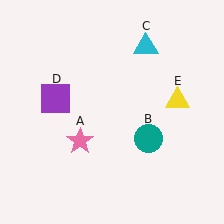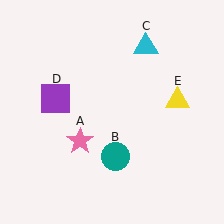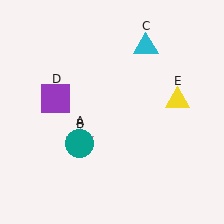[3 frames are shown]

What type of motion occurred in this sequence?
The teal circle (object B) rotated clockwise around the center of the scene.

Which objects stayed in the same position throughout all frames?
Pink star (object A) and cyan triangle (object C) and purple square (object D) and yellow triangle (object E) remained stationary.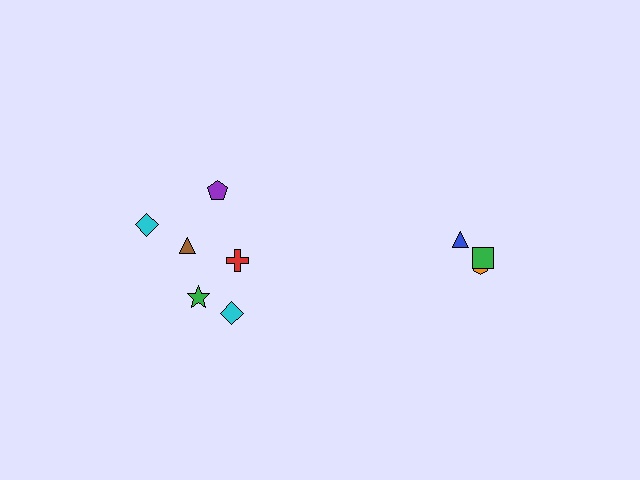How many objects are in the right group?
There are 3 objects.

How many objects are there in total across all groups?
There are 9 objects.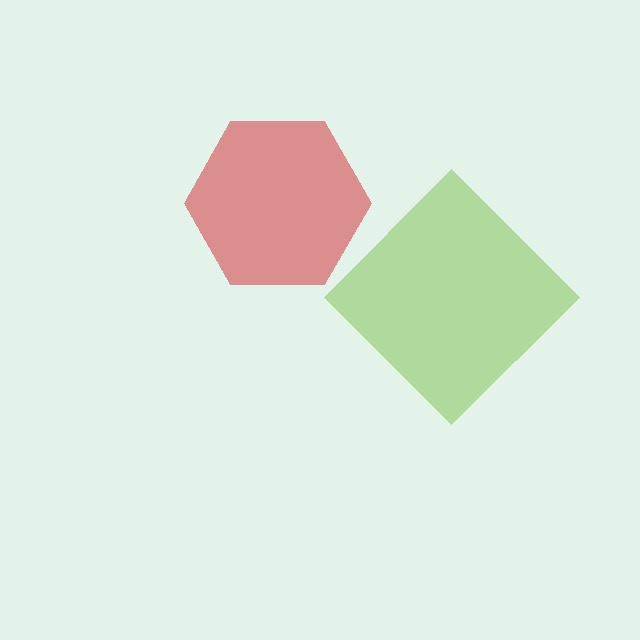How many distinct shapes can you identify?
There are 2 distinct shapes: a red hexagon, a lime diamond.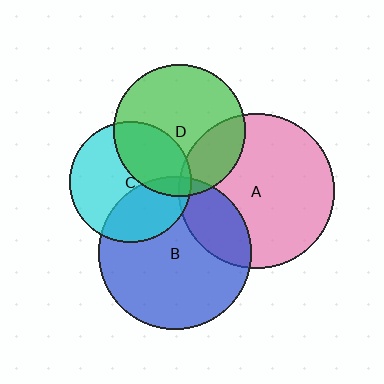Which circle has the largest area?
Circle A (pink).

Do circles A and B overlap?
Yes.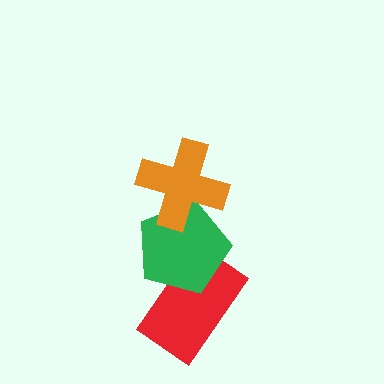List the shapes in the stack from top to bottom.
From top to bottom: the orange cross, the green pentagon, the red rectangle.